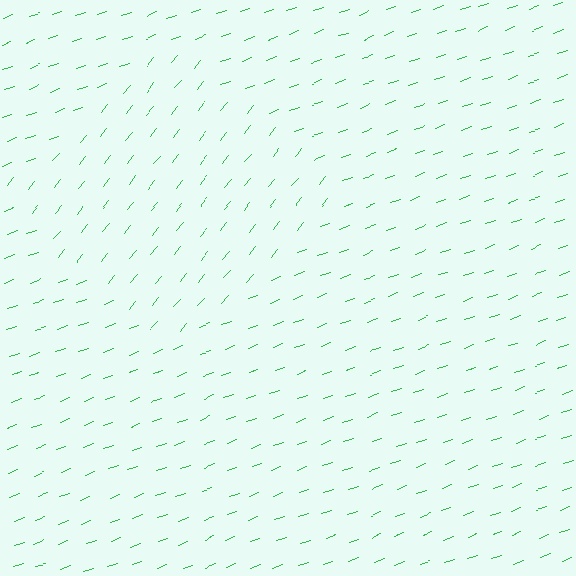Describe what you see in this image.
The image is filled with small green line segments. A diamond region in the image has lines oriented differently from the surrounding lines, creating a visible texture boundary.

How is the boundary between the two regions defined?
The boundary is defined purely by a change in line orientation (approximately 31 degrees difference). All lines are the same color and thickness.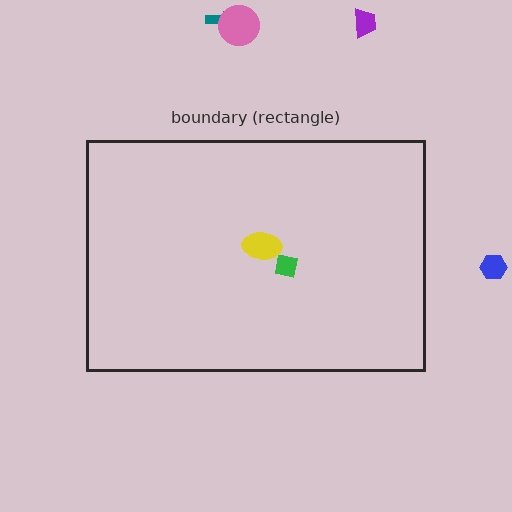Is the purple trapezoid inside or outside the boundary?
Outside.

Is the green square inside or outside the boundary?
Inside.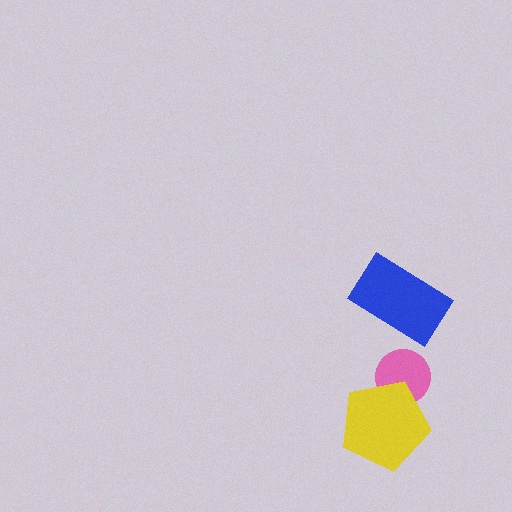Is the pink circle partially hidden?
Yes, it is partially covered by another shape.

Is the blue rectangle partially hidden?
No, no other shape covers it.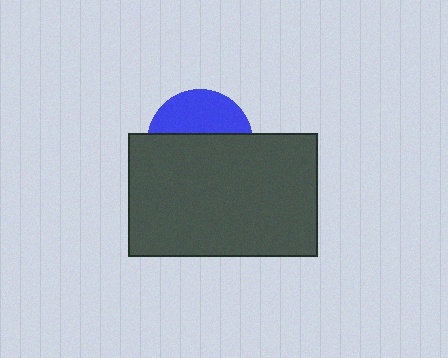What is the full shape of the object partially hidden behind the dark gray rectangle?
The partially hidden object is a blue circle.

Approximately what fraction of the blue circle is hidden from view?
Roughly 61% of the blue circle is hidden behind the dark gray rectangle.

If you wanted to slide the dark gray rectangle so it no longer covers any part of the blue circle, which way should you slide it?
Slide it down — that is the most direct way to separate the two shapes.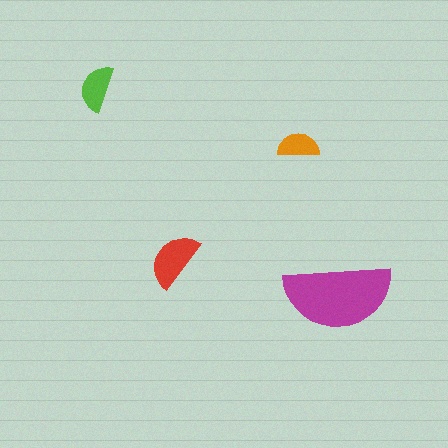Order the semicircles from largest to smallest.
the magenta one, the red one, the lime one, the orange one.